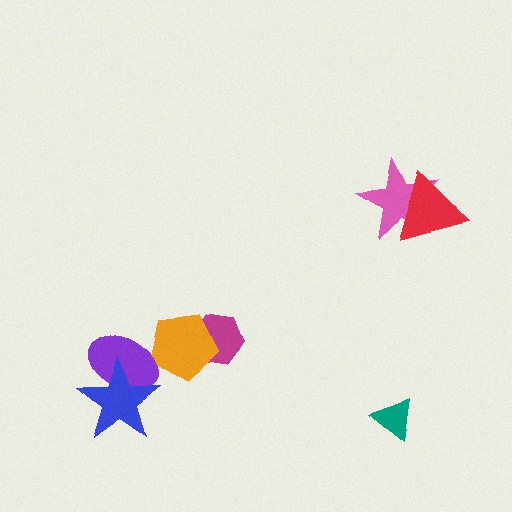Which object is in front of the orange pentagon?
The purple ellipse is in front of the orange pentagon.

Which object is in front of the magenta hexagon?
The orange pentagon is in front of the magenta hexagon.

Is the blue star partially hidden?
No, no other shape covers it.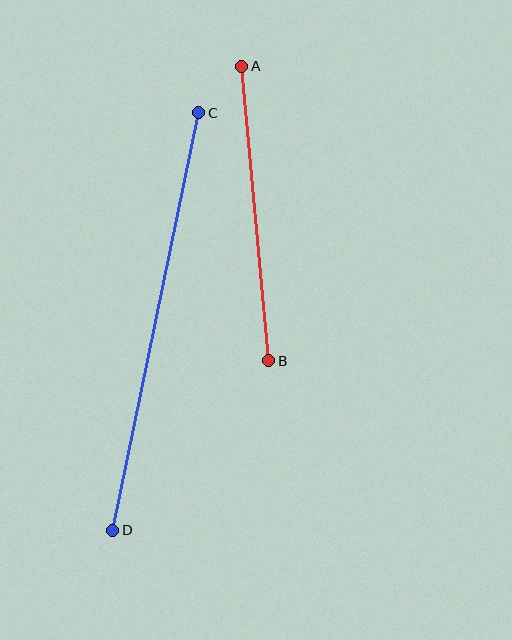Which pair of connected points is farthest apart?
Points C and D are farthest apart.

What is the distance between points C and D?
The distance is approximately 427 pixels.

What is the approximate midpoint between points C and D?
The midpoint is at approximately (156, 321) pixels.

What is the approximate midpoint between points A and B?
The midpoint is at approximately (255, 214) pixels.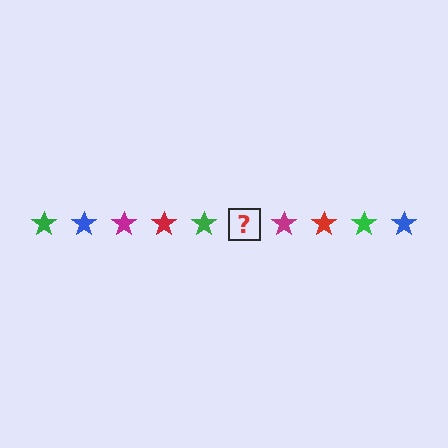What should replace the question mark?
The question mark should be replaced with a blue star.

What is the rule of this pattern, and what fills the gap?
The rule is that the pattern cycles through green, blue, magenta, red stars. The gap should be filled with a blue star.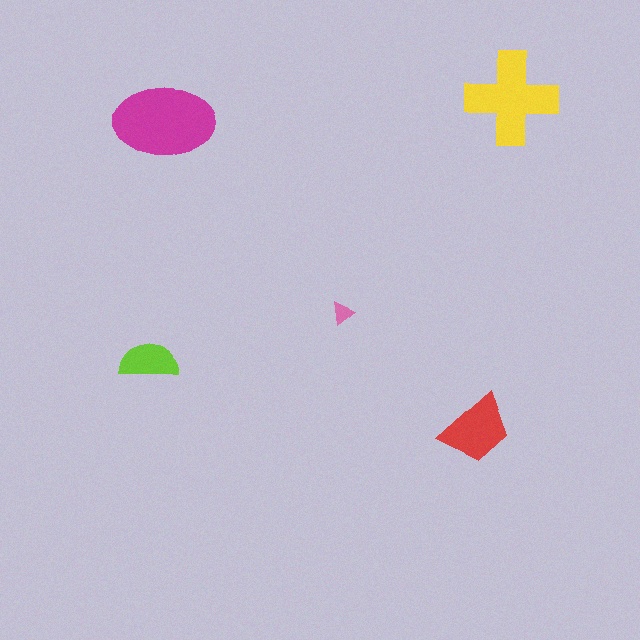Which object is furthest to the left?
The lime semicircle is leftmost.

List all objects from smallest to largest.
The pink triangle, the lime semicircle, the red trapezoid, the yellow cross, the magenta ellipse.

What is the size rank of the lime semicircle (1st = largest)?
4th.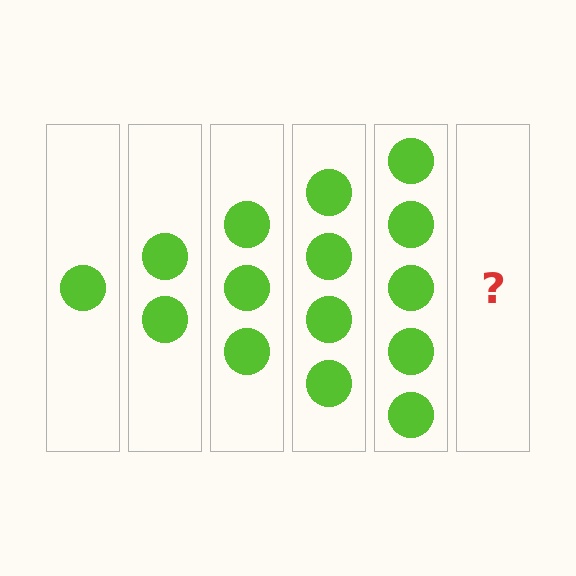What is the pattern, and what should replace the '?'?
The pattern is that each step adds one more circle. The '?' should be 6 circles.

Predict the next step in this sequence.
The next step is 6 circles.